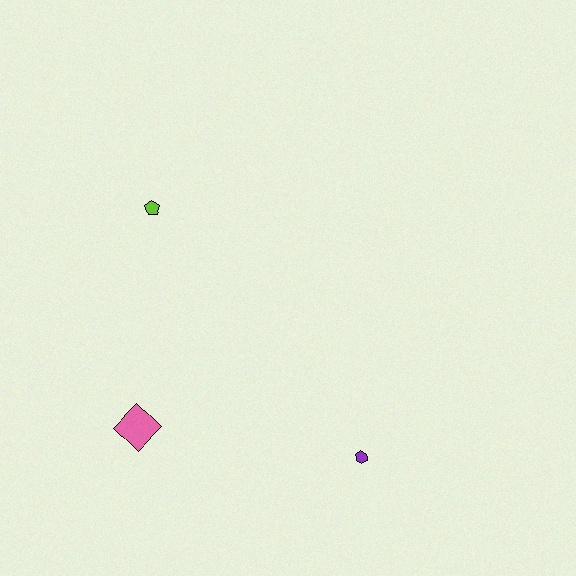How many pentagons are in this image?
There is 1 pentagon.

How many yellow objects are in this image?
There are no yellow objects.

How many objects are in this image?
There are 3 objects.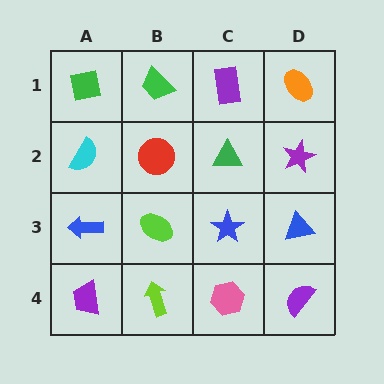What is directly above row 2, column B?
A green trapezoid.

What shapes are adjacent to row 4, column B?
A lime ellipse (row 3, column B), a purple trapezoid (row 4, column A), a pink hexagon (row 4, column C).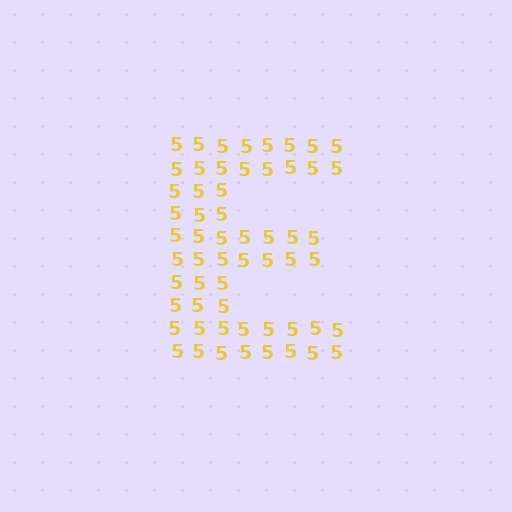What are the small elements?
The small elements are digit 5's.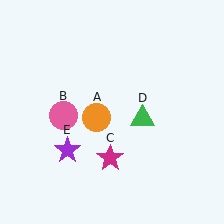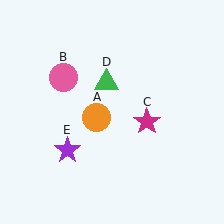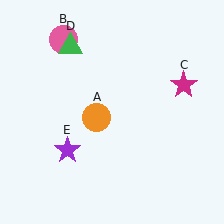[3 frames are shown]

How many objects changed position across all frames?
3 objects changed position: pink circle (object B), magenta star (object C), green triangle (object D).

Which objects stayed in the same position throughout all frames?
Orange circle (object A) and purple star (object E) remained stationary.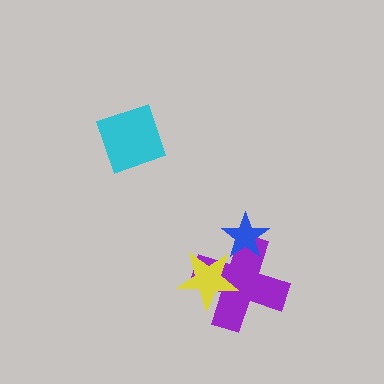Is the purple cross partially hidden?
Yes, it is partially covered by another shape.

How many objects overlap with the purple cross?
2 objects overlap with the purple cross.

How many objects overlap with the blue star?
1 object overlaps with the blue star.